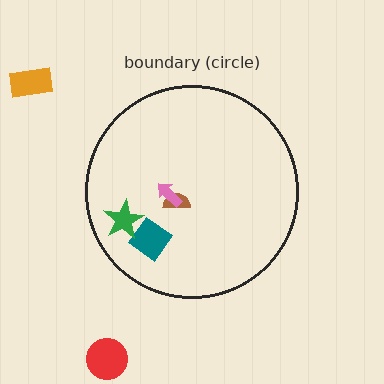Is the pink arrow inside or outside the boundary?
Inside.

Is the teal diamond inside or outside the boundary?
Inside.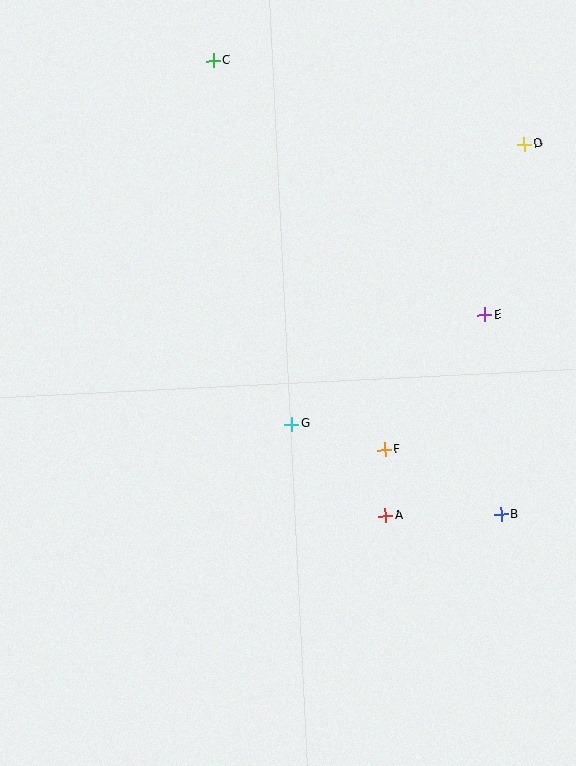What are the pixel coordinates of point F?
Point F is at (385, 450).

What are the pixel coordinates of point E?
Point E is at (485, 315).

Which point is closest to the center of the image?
Point G at (292, 424) is closest to the center.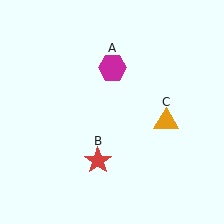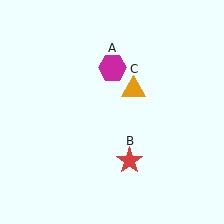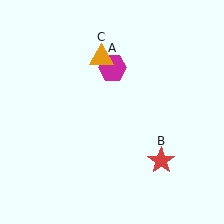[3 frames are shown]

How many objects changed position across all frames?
2 objects changed position: red star (object B), orange triangle (object C).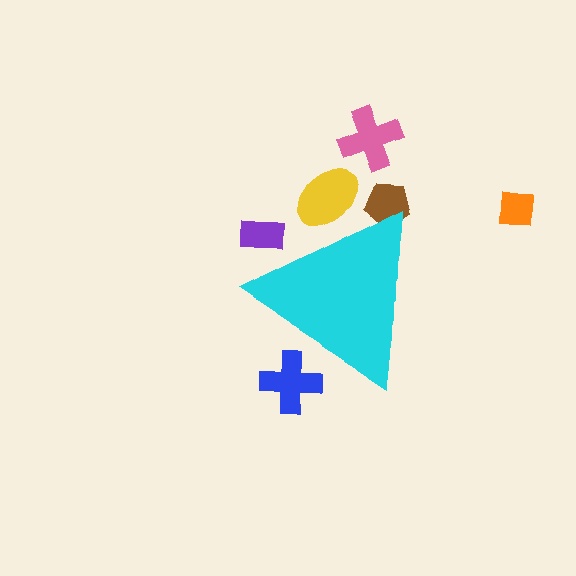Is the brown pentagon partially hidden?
Yes, the brown pentagon is partially hidden behind the cyan triangle.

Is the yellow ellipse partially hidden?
Yes, the yellow ellipse is partially hidden behind the cyan triangle.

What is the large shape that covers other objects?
A cyan triangle.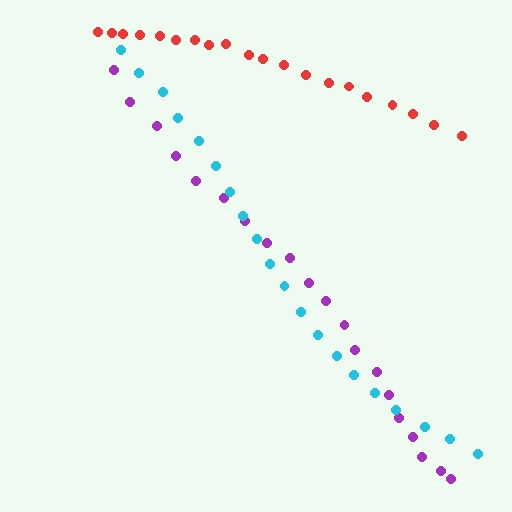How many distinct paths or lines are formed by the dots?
There are 3 distinct paths.